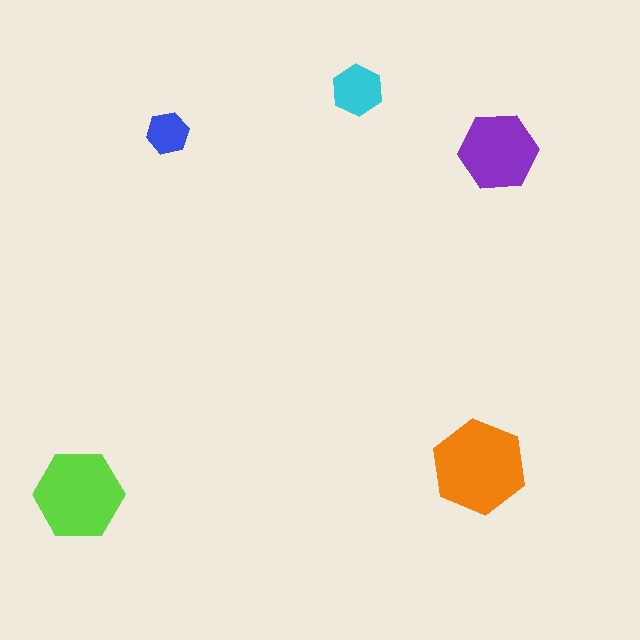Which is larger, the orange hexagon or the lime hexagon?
The orange one.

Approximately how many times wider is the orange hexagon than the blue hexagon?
About 2 times wider.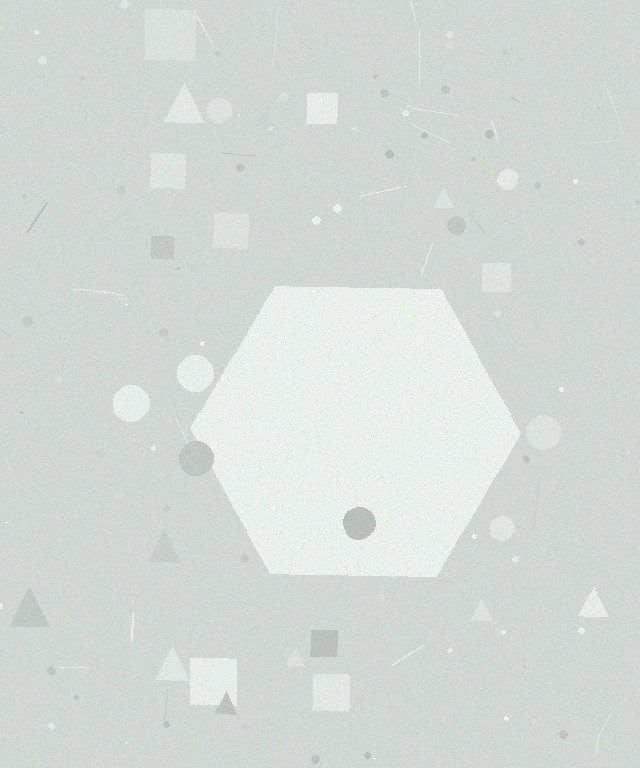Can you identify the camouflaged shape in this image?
The camouflaged shape is a hexagon.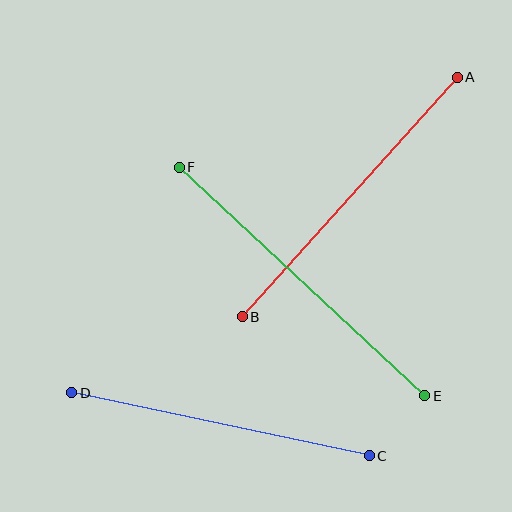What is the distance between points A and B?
The distance is approximately 322 pixels.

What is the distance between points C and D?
The distance is approximately 304 pixels.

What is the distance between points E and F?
The distance is approximately 336 pixels.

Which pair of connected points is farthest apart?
Points E and F are farthest apart.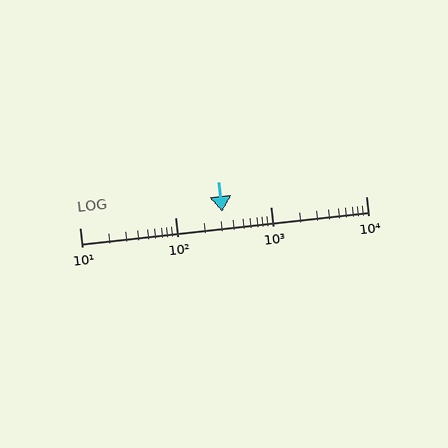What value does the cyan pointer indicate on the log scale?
The pointer indicates approximately 310.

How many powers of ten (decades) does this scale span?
The scale spans 3 decades, from 10 to 10000.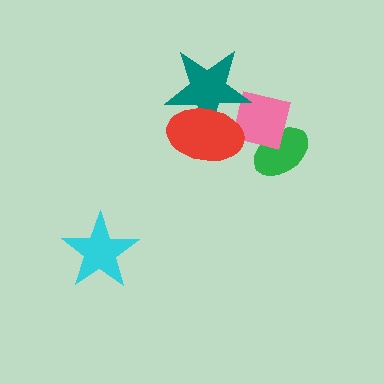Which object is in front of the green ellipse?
The pink square is in front of the green ellipse.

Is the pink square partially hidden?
Yes, it is partially covered by another shape.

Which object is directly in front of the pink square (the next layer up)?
The teal star is directly in front of the pink square.